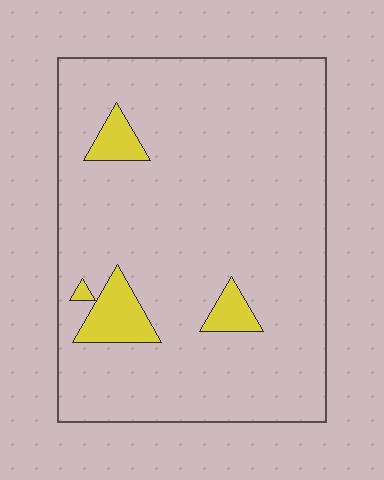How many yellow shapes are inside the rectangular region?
4.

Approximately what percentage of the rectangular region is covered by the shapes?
Approximately 10%.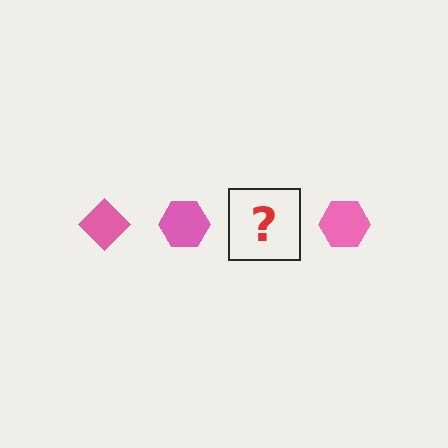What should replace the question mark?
The question mark should be replaced with a pink diamond.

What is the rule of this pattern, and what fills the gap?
The rule is that the pattern cycles through diamond, hexagon shapes in pink. The gap should be filled with a pink diamond.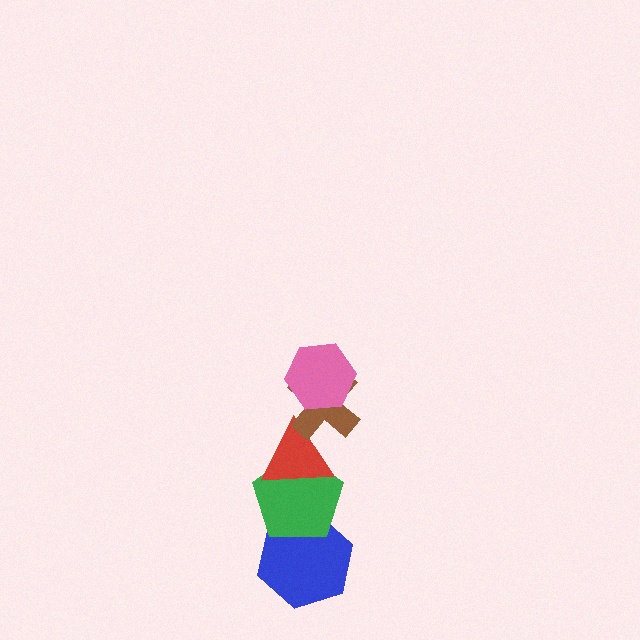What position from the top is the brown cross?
The brown cross is 2nd from the top.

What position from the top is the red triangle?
The red triangle is 3rd from the top.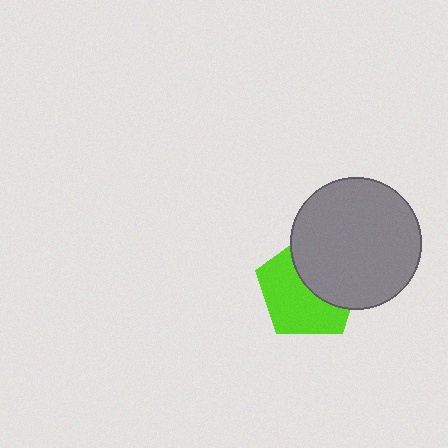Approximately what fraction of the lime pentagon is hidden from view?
Roughly 44% of the lime pentagon is hidden behind the gray circle.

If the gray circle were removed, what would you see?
You would see the complete lime pentagon.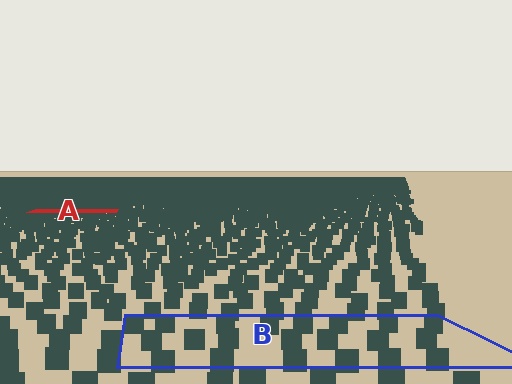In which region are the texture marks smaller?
The texture marks are smaller in region A, because it is farther away.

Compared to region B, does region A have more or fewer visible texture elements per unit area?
Region A has more texture elements per unit area — they are packed more densely because it is farther away.